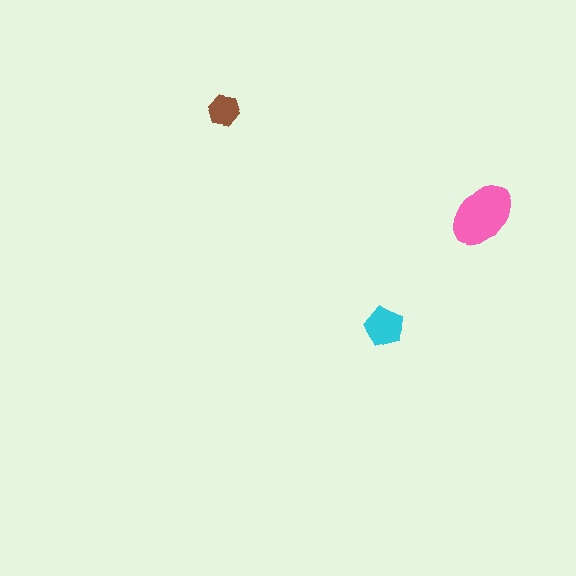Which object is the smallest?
The brown hexagon.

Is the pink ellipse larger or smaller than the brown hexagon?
Larger.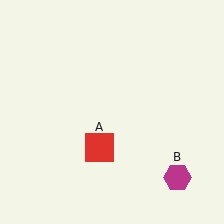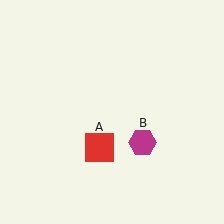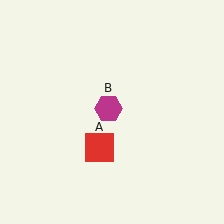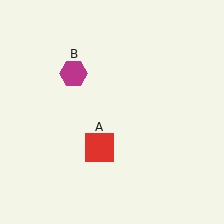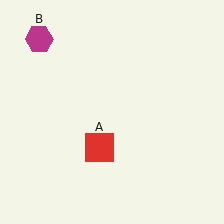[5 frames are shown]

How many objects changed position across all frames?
1 object changed position: magenta hexagon (object B).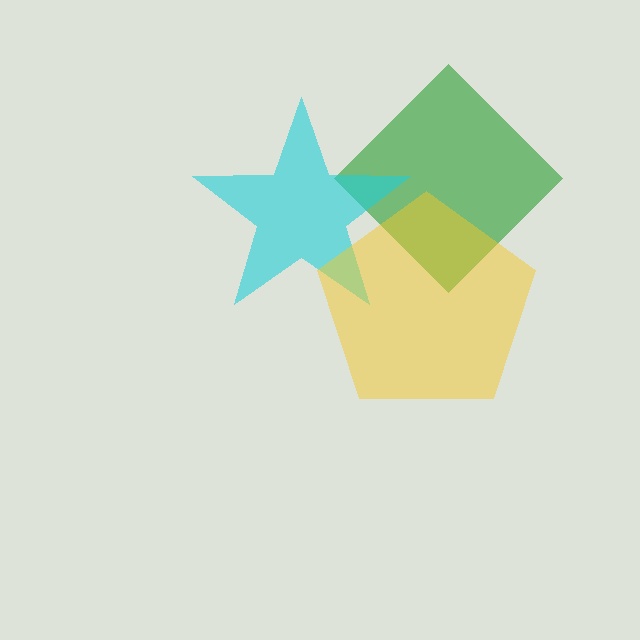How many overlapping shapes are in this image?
There are 3 overlapping shapes in the image.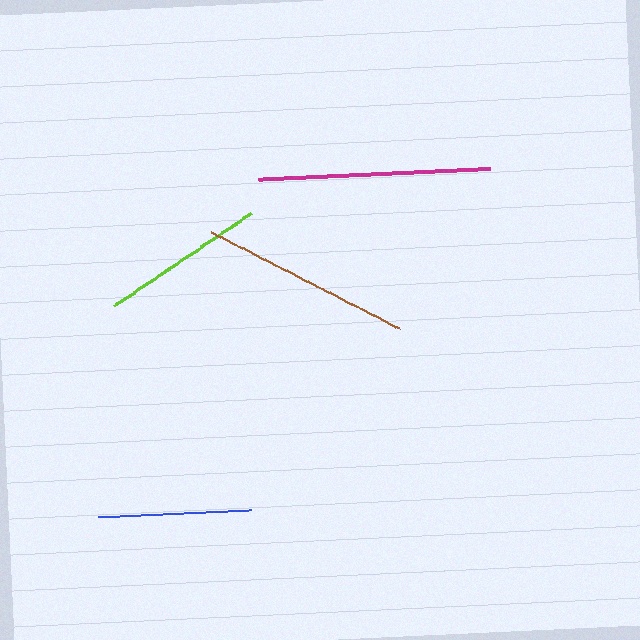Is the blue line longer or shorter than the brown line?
The brown line is longer than the blue line.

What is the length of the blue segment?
The blue segment is approximately 153 pixels long.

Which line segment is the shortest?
The blue line is the shortest at approximately 153 pixels.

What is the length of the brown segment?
The brown segment is approximately 212 pixels long.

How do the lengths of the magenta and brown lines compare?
The magenta and brown lines are approximately the same length.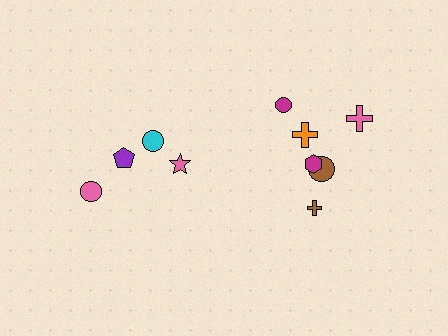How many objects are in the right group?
There are 6 objects.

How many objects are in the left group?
There are 4 objects.